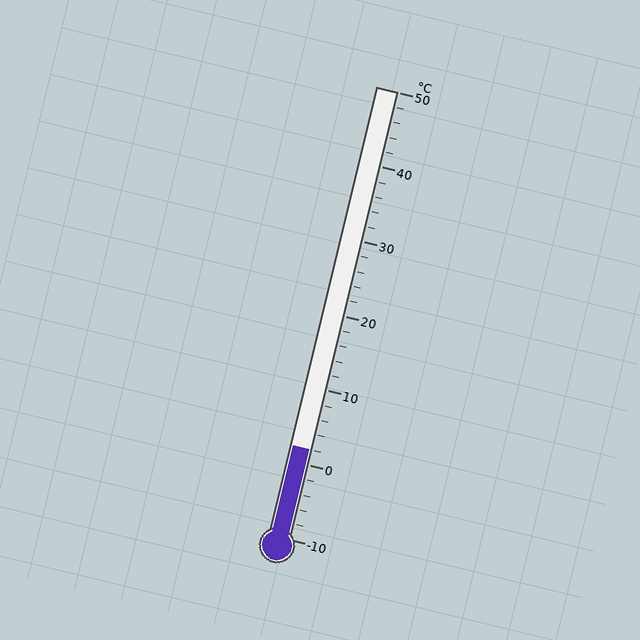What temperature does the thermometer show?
The thermometer shows approximately 2°C.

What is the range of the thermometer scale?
The thermometer scale ranges from -10°C to 50°C.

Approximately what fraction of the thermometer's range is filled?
The thermometer is filled to approximately 20% of its range.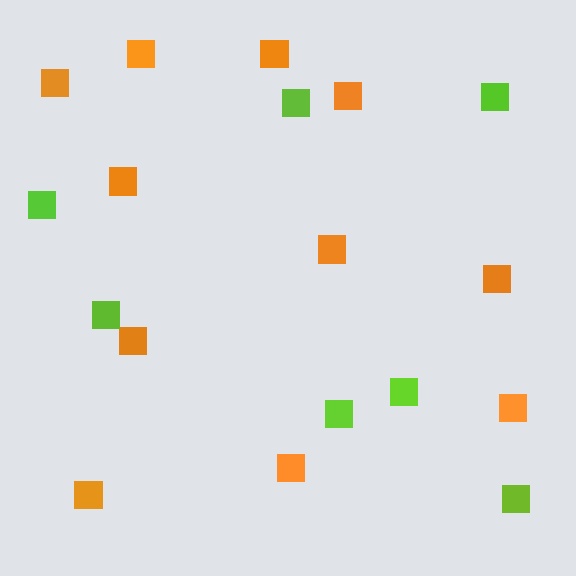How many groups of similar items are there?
There are 2 groups: one group of orange squares (11) and one group of lime squares (7).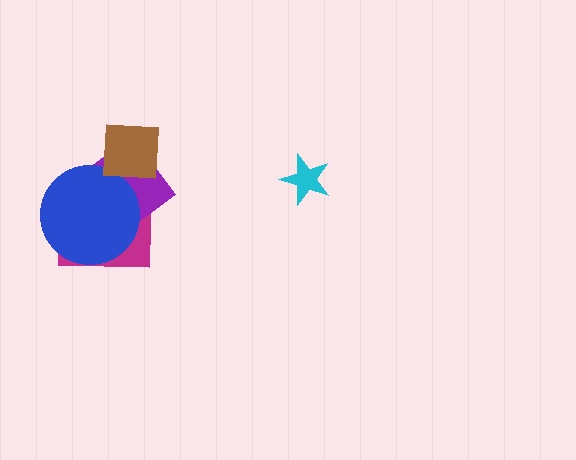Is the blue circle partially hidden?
Yes, it is partially covered by another shape.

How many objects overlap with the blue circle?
3 objects overlap with the blue circle.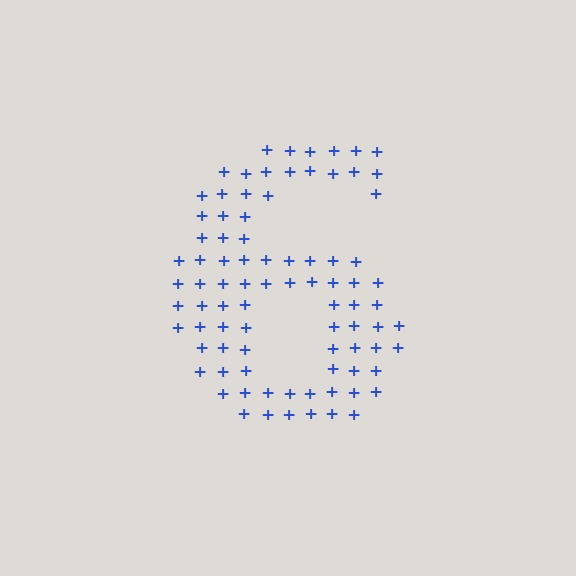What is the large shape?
The large shape is the digit 6.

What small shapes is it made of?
It is made of small plus signs.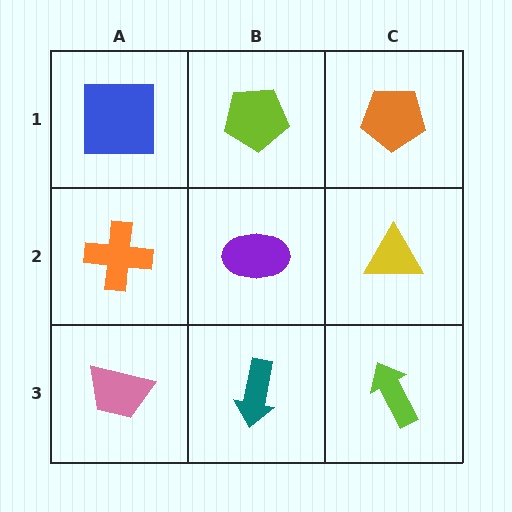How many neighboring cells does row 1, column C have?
2.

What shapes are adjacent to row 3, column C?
A yellow triangle (row 2, column C), a teal arrow (row 3, column B).